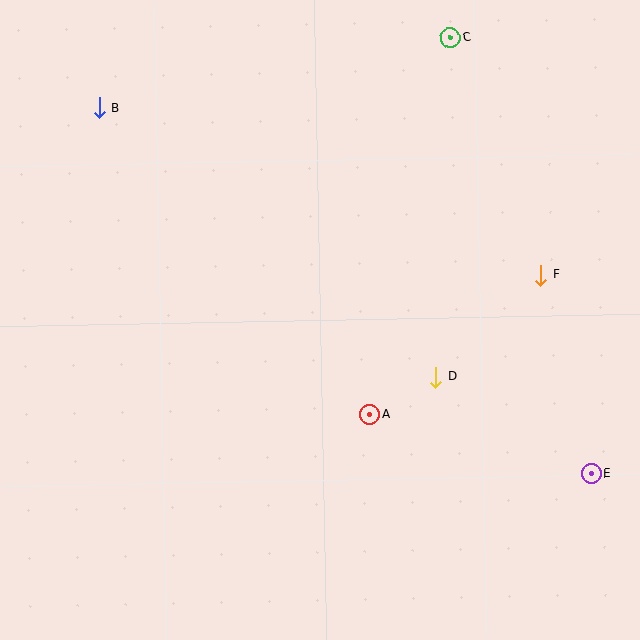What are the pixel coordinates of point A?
Point A is at (369, 414).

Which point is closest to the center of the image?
Point A at (369, 414) is closest to the center.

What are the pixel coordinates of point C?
Point C is at (450, 38).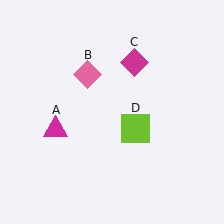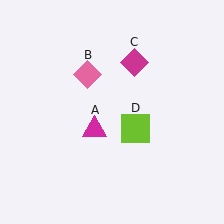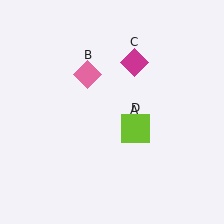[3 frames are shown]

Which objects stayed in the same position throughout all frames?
Pink diamond (object B) and magenta diamond (object C) and lime square (object D) remained stationary.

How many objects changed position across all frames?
1 object changed position: magenta triangle (object A).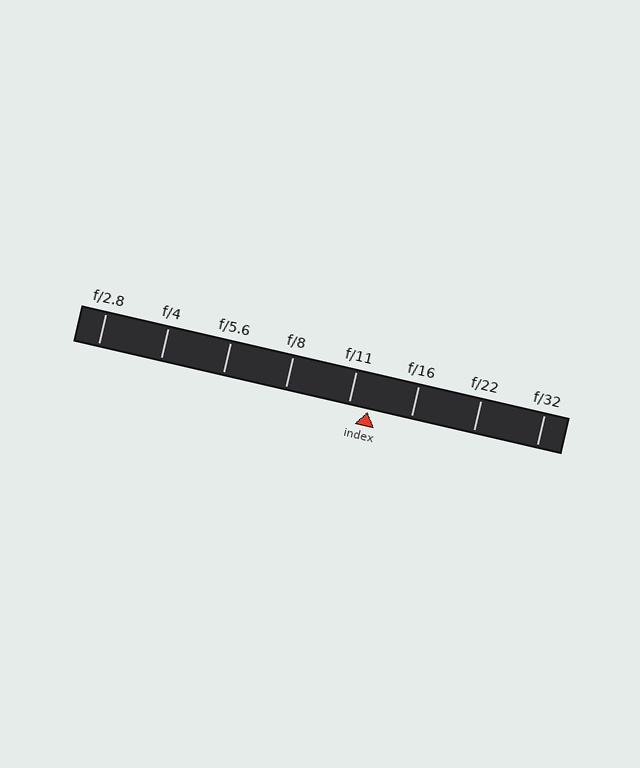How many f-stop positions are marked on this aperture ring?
There are 8 f-stop positions marked.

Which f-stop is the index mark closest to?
The index mark is closest to f/11.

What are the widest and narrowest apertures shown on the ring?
The widest aperture shown is f/2.8 and the narrowest is f/32.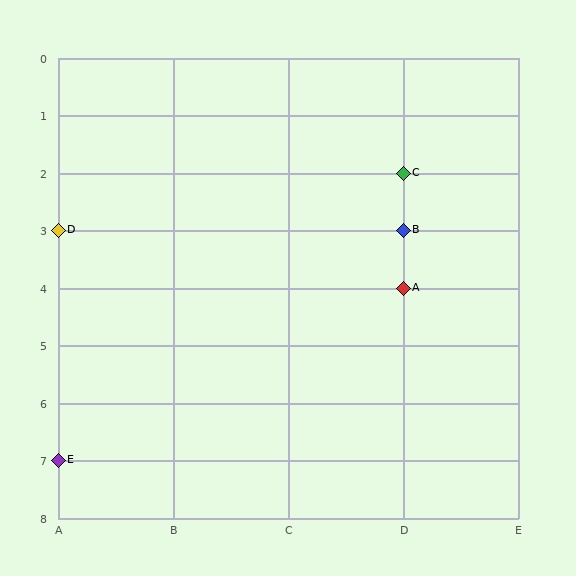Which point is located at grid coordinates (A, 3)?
Point D is at (A, 3).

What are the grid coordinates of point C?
Point C is at grid coordinates (D, 2).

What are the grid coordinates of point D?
Point D is at grid coordinates (A, 3).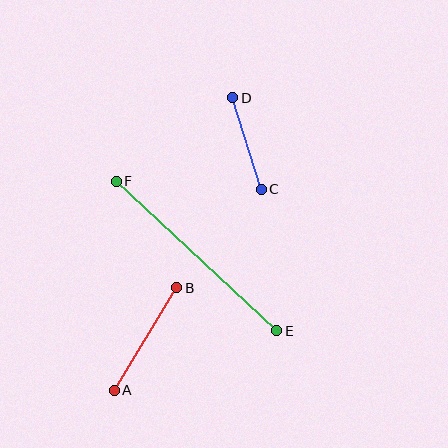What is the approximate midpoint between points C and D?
The midpoint is at approximately (247, 143) pixels.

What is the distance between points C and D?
The distance is approximately 96 pixels.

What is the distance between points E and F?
The distance is approximately 219 pixels.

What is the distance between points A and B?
The distance is approximately 120 pixels.